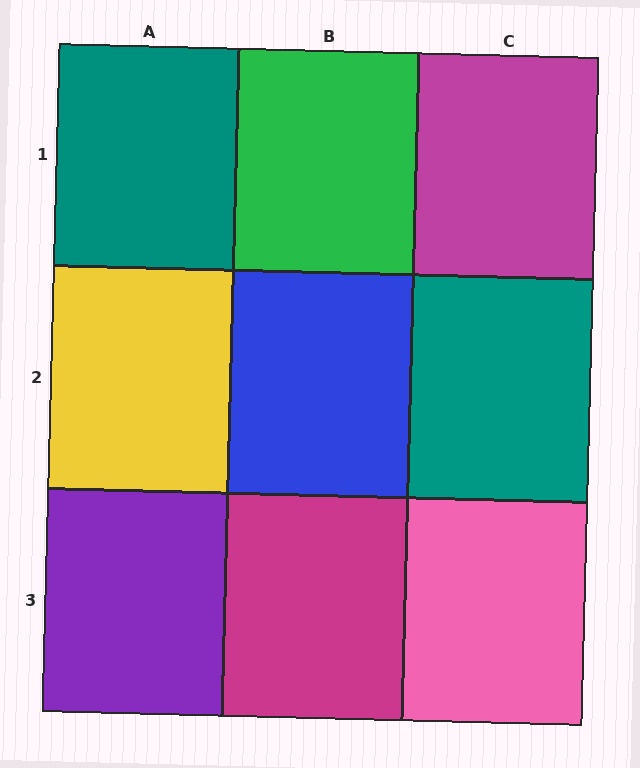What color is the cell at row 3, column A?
Purple.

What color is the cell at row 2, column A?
Yellow.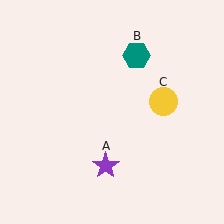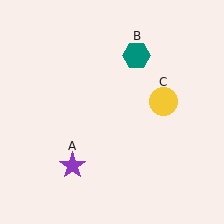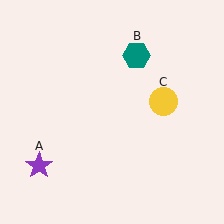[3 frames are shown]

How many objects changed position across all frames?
1 object changed position: purple star (object A).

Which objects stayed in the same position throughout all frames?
Teal hexagon (object B) and yellow circle (object C) remained stationary.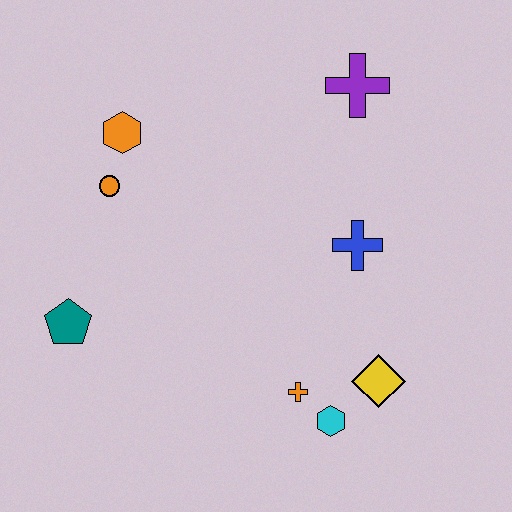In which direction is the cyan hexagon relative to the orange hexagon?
The cyan hexagon is below the orange hexagon.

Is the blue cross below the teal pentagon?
No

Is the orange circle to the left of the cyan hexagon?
Yes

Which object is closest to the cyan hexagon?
The orange cross is closest to the cyan hexagon.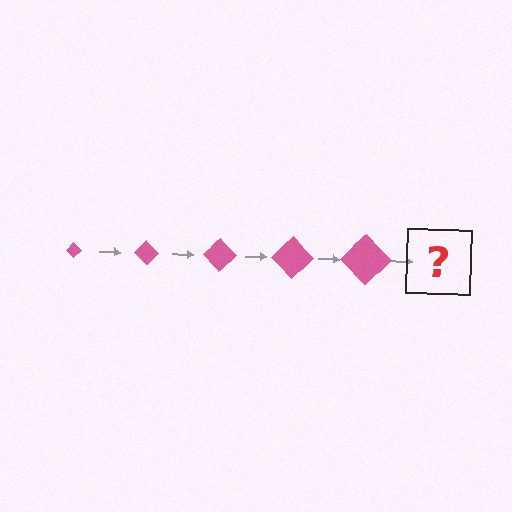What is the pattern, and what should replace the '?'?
The pattern is that the diamond gets progressively larger each step. The '?' should be a pink diamond, larger than the previous one.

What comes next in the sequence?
The next element should be a pink diamond, larger than the previous one.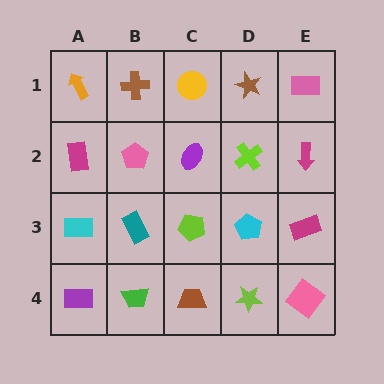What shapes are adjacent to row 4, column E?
A magenta rectangle (row 3, column E), a lime star (row 4, column D).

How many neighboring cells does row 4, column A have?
2.